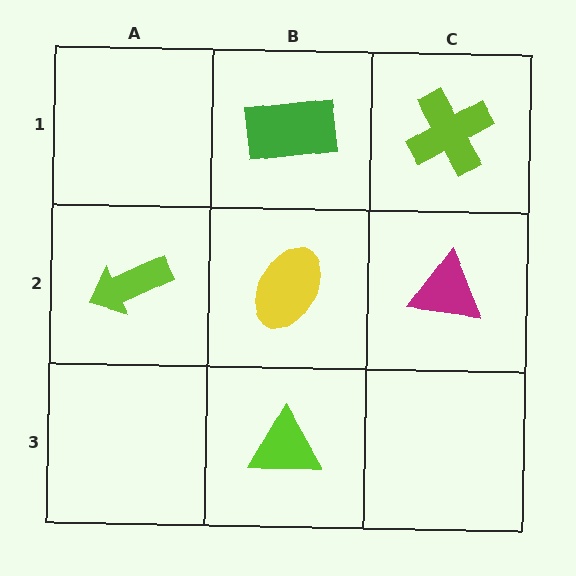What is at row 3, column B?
A lime triangle.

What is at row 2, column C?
A magenta triangle.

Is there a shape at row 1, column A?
No, that cell is empty.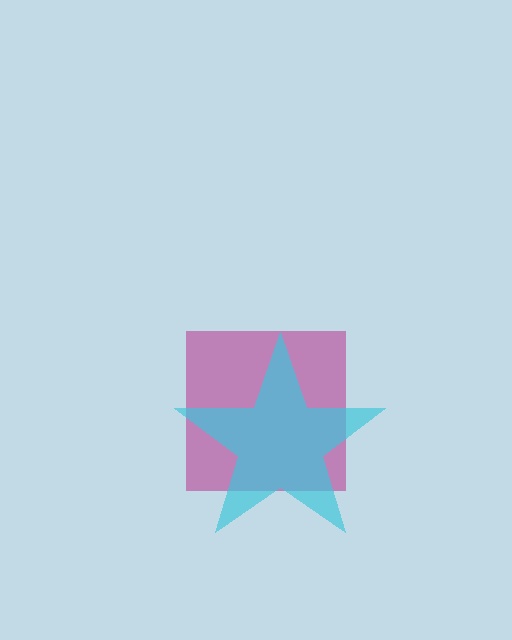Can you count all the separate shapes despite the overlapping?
Yes, there are 2 separate shapes.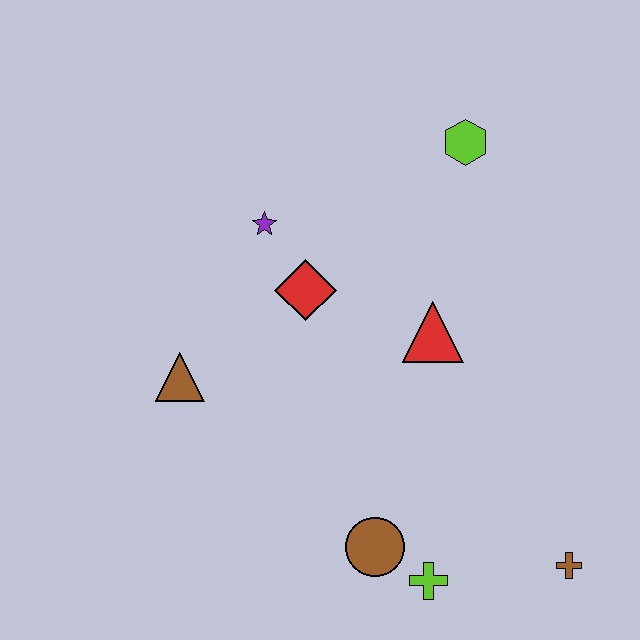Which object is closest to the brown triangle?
The red diamond is closest to the brown triangle.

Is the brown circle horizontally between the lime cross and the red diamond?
Yes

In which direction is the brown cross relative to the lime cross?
The brown cross is to the right of the lime cross.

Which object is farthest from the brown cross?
The purple star is farthest from the brown cross.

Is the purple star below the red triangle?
No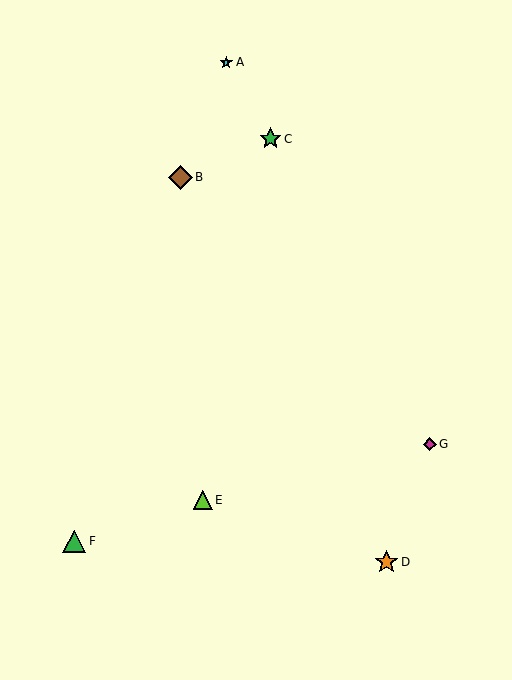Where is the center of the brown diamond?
The center of the brown diamond is at (180, 177).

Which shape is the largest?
The brown diamond (labeled B) is the largest.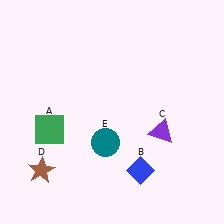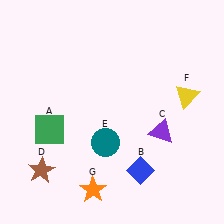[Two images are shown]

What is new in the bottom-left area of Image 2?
An orange star (G) was added in the bottom-left area of Image 2.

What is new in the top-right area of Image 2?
A yellow triangle (F) was added in the top-right area of Image 2.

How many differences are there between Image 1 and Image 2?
There are 2 differences between the two images.